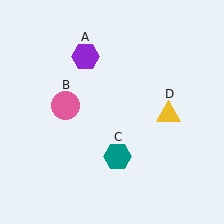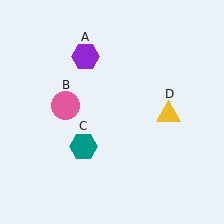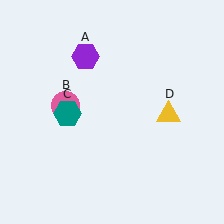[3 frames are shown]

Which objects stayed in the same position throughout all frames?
Purple hexagon (object A) and pink circle (object B) and yellow triangle (object D) remained stationary.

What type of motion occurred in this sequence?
The teal hexagon (object C) rotated clockwise around the center of the scene.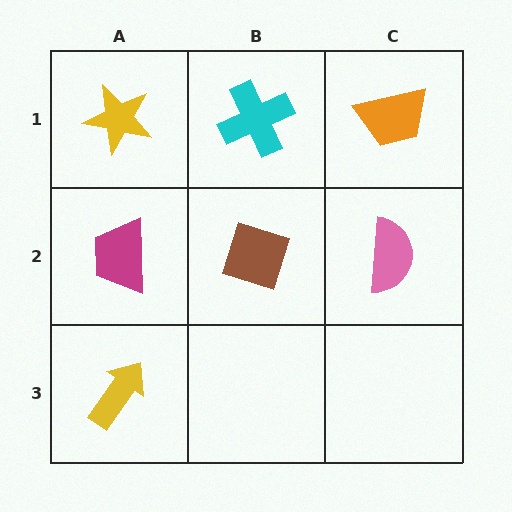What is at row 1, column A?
A yellow star.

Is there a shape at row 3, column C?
No, that cell is empty.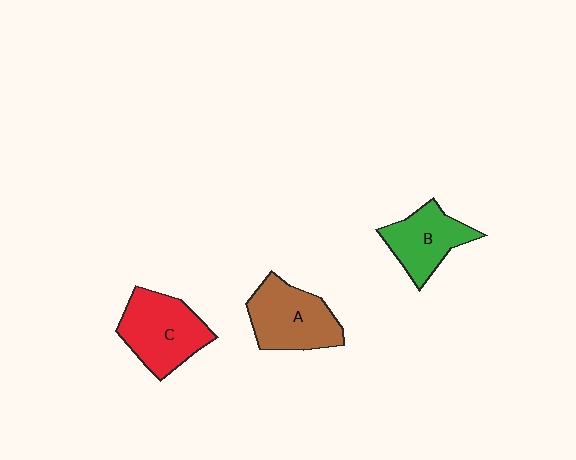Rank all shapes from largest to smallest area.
From largest to smallest: C (red), A (brown), B (green).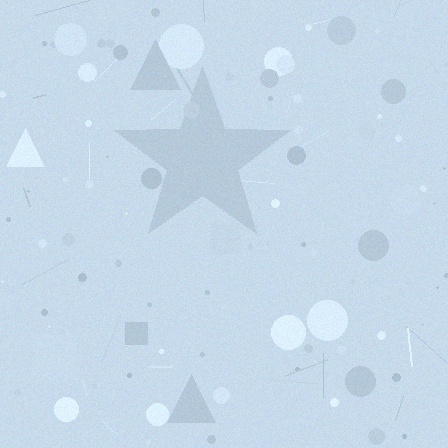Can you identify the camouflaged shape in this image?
The camouflaged shape is a star.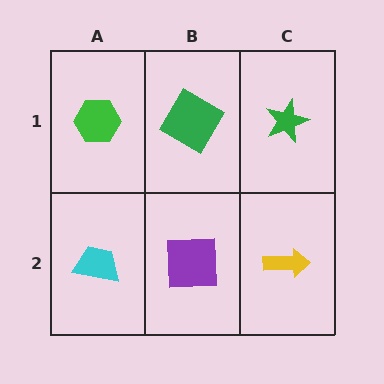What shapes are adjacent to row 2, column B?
A green diamond (row 1, column B), a cyan trapezoid (row 2, column A), a yellow arrow (row 2, column C).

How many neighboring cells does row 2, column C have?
2.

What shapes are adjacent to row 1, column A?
A cyan trapezoid (row 2, column A), a green diamond (row 1, column B).